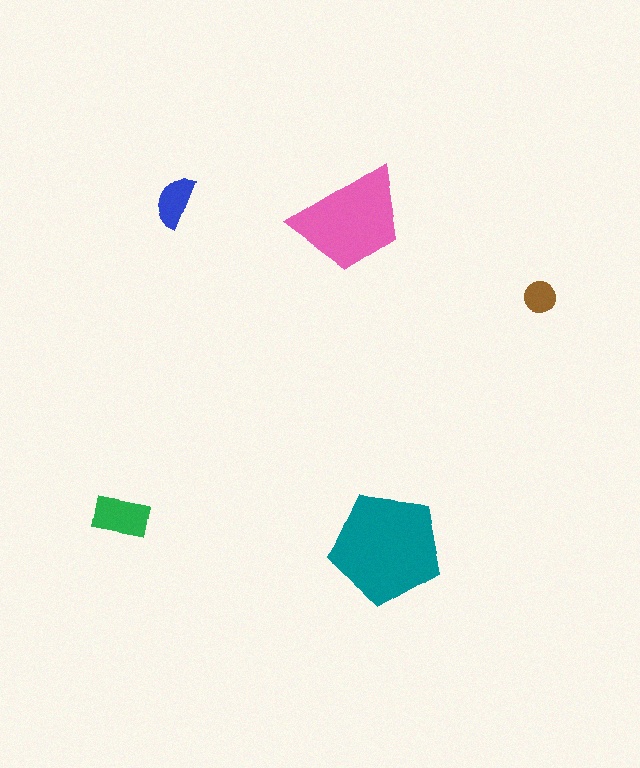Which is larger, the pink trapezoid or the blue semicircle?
The pink trapezoid.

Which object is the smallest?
The brown circle.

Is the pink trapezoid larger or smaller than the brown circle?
Larger.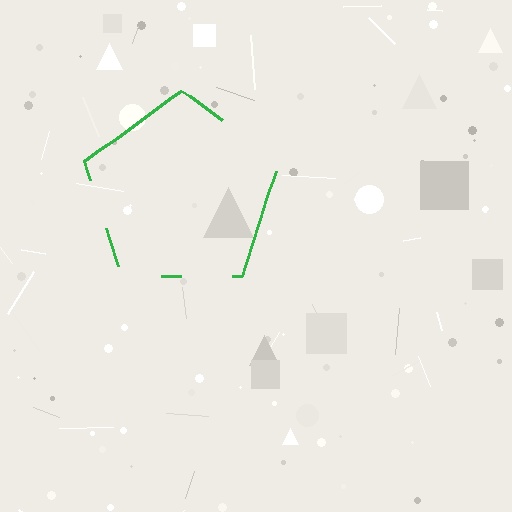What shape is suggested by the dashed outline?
The dashed outline suggests a pentagon.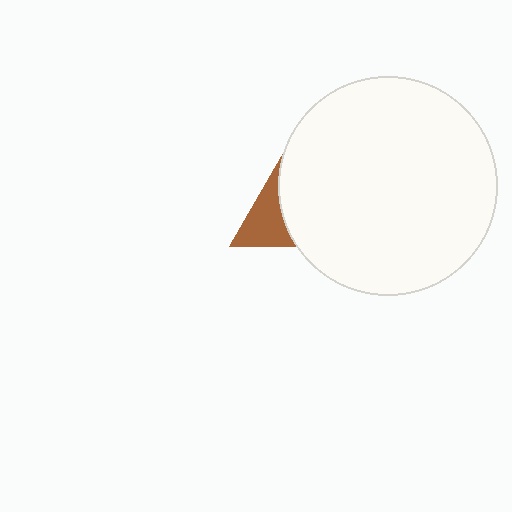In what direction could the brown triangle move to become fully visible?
The brown triangle could move left. That would shift it out from behind the white circle entirely.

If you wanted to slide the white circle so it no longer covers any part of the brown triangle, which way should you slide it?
Slide it right — that is the most direct way to separate the two shapes.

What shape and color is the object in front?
The object in front is a white circle.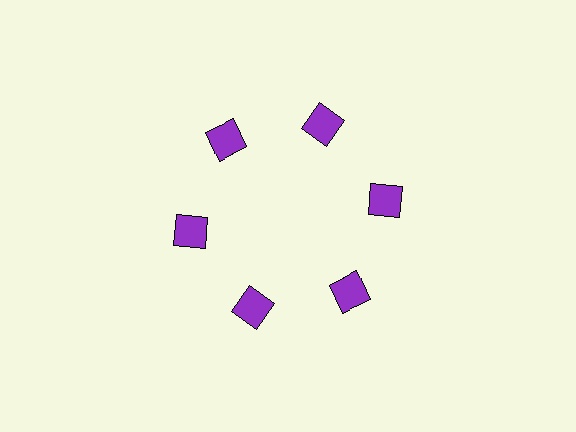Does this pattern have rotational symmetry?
Yes, this pattern has 6-fold rotational symmetry. It looks the same after rotating 60 degrees around the center.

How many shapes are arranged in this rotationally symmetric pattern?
There are 6 shapes, arranged in 6 groups of 1.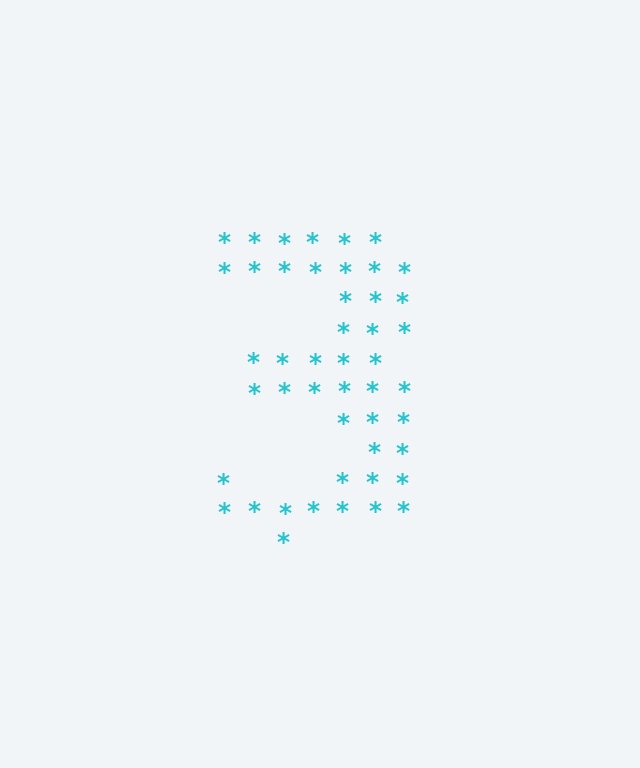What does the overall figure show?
The overall figure shows the digit 3.